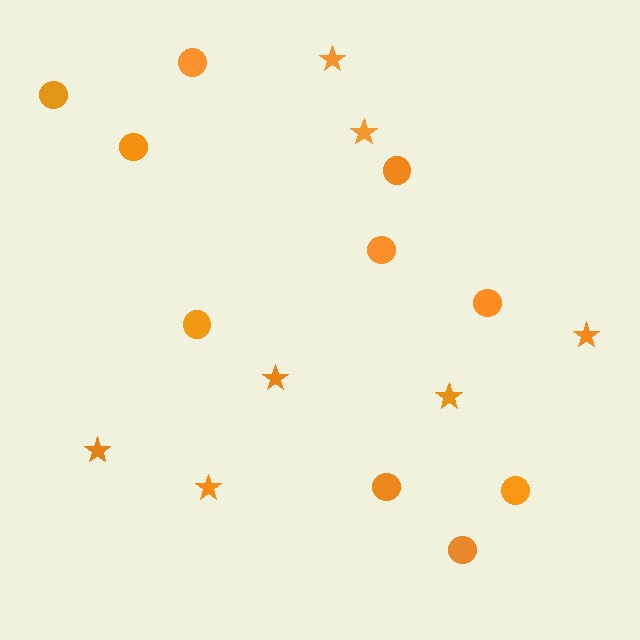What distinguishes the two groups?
There are 2 groups: one group of stars (7) and one group of circles (10).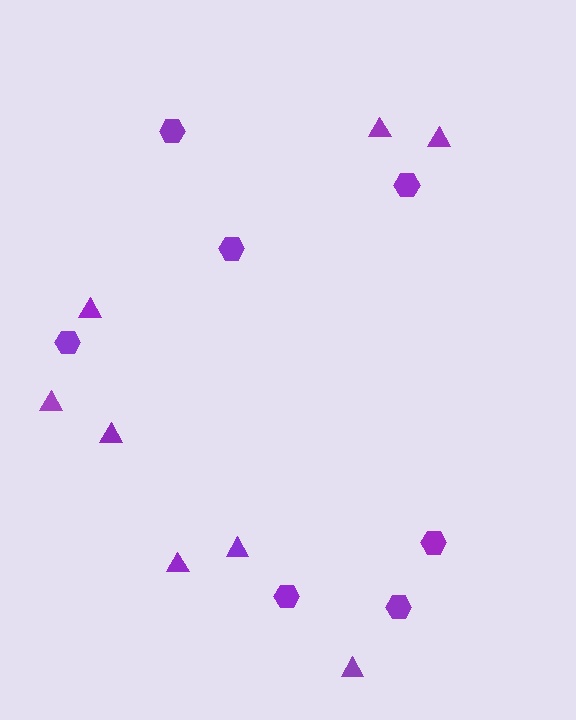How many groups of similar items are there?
There are 2 groups: one group of triangles (8) and one group of hexagons (7).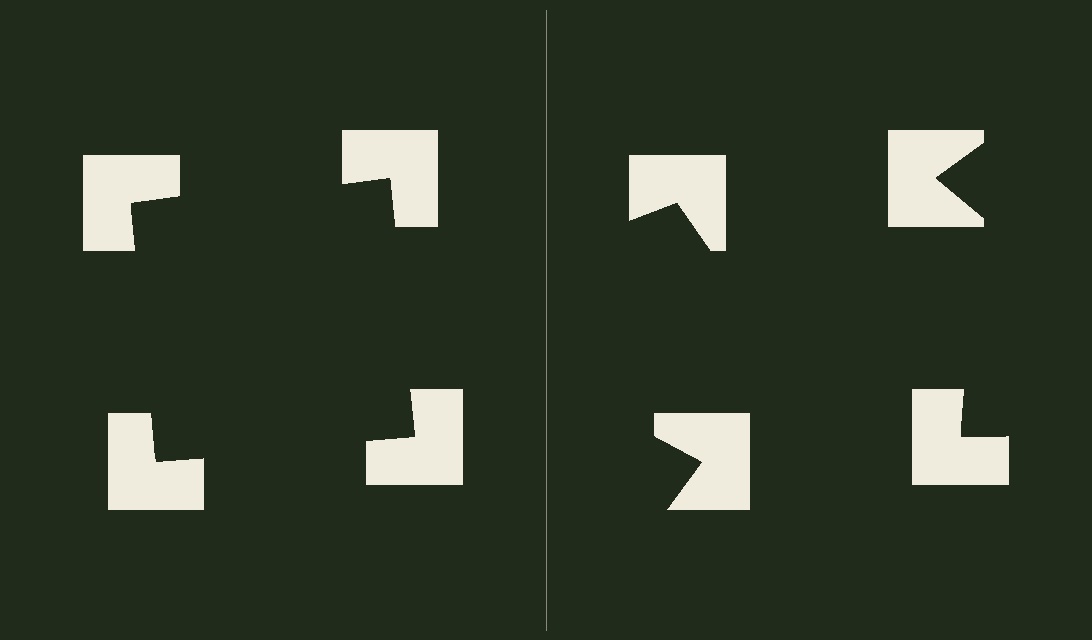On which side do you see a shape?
An illusory square appears on the left side. On the right side the wedge cuts are rotated, so no coherent shape forms.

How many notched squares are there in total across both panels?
8 — 4 on each side.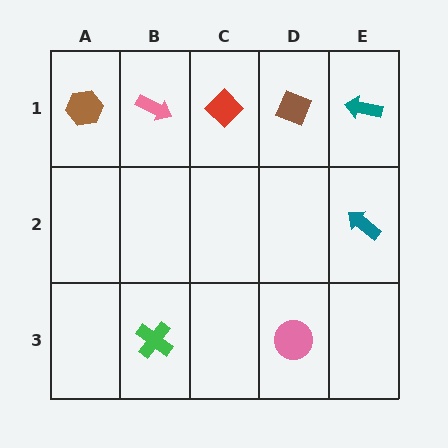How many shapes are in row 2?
1 shape.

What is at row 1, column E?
A teal arrow.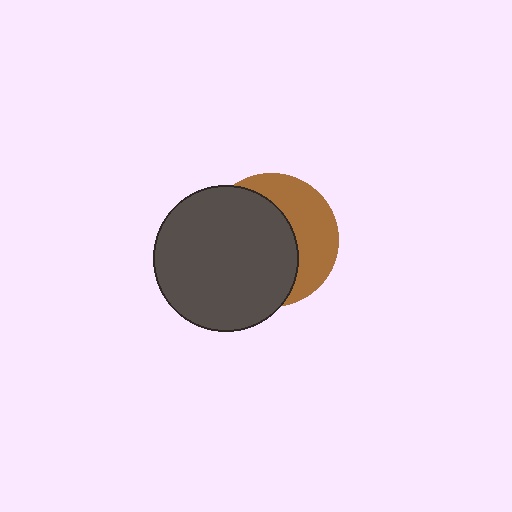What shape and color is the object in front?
The object in front is a dark gray circle.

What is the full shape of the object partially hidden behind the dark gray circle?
The partially hidden object is a brown circle.